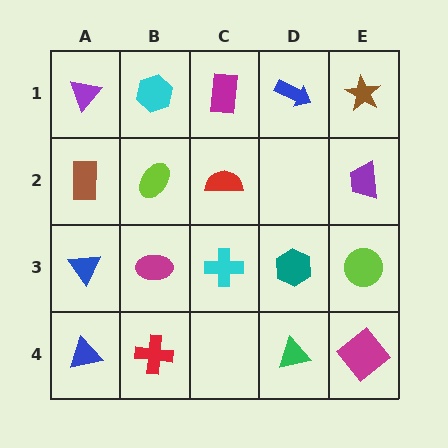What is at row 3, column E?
A lime circle.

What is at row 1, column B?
A cyan hexagon.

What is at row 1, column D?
A blue arrow.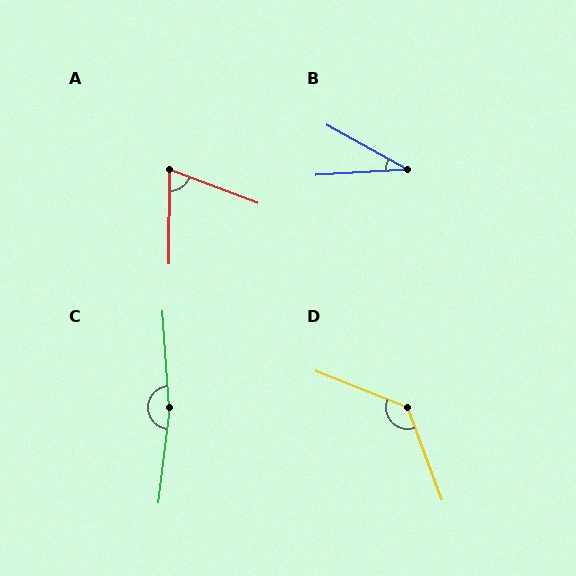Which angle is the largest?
C, at approximately 169 degrees.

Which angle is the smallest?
B, at approximately 32 degrees.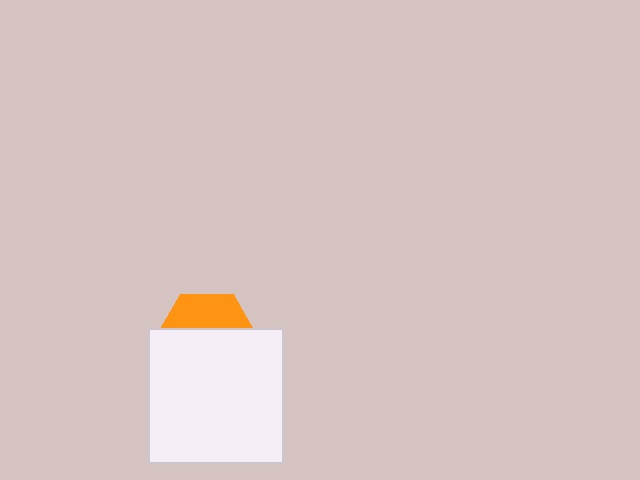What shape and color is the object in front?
The object in front is a white square.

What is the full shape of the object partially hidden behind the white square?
The partially hidden object is an orange hexagon.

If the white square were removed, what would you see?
You would see the complete orange hexagon.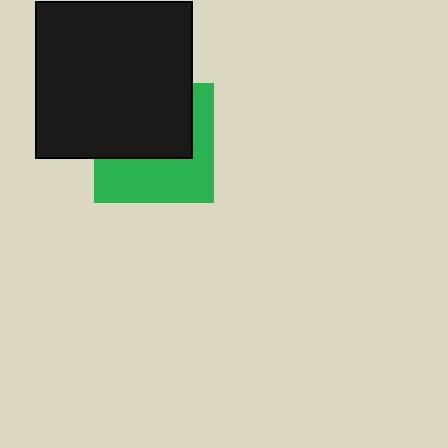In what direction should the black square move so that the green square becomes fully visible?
The black square should move up. That is the shortest direction to clear the overlap and leave the green square fully visible.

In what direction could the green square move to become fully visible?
The green square could move down. That would shift it out from behind the black square entirely.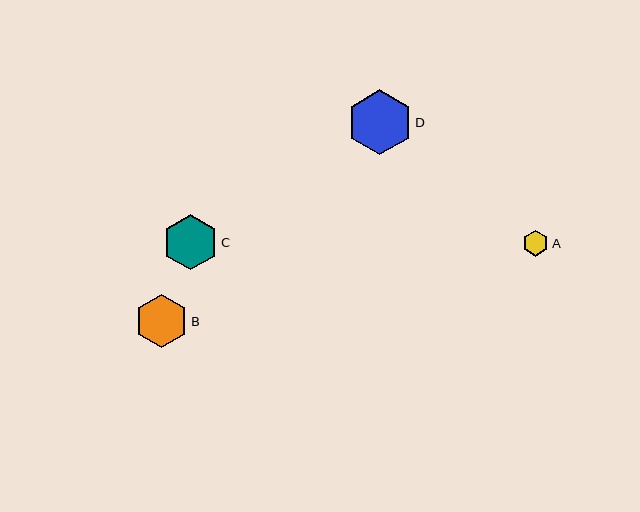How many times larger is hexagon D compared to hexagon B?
Hexagon D is approximately 1.2 times the size of hexagon B.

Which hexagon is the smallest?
Hexagon A is the smallest with a size of approximately 26 pixels.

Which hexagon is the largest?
Hexagon D is the largest with a size of approximately 65 pixels.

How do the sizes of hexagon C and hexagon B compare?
Hexagon C and hexagon B are approximately the same size.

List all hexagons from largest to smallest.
From largest to smallest: D, C, B, A.